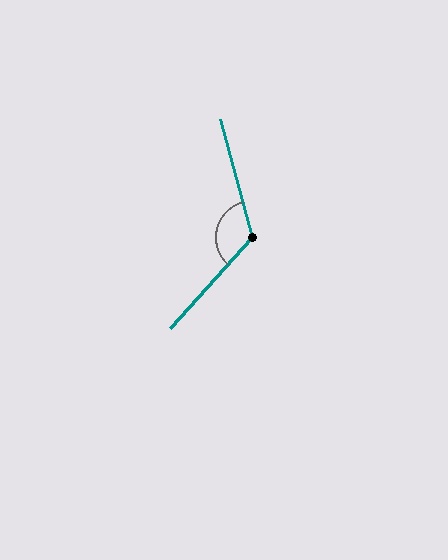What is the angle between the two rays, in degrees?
Approximately 123 degrees.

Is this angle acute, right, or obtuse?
It is obtuse.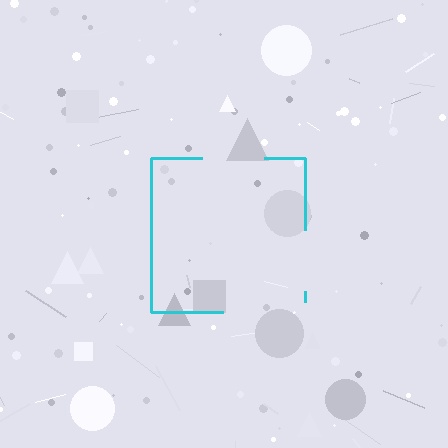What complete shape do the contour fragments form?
The contour fragments form a square.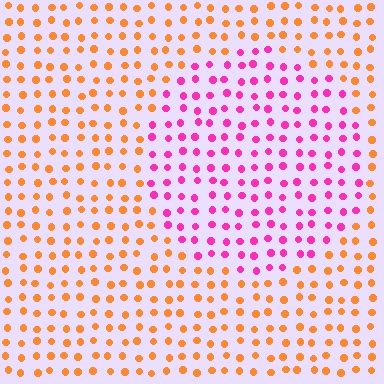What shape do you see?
I see a circle.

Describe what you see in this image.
The image is filled with small orange elements in a uniform arrangement. A circle-shaped region is visible where the elements are tinted to a slightly different hue, forming a subtle color boundary.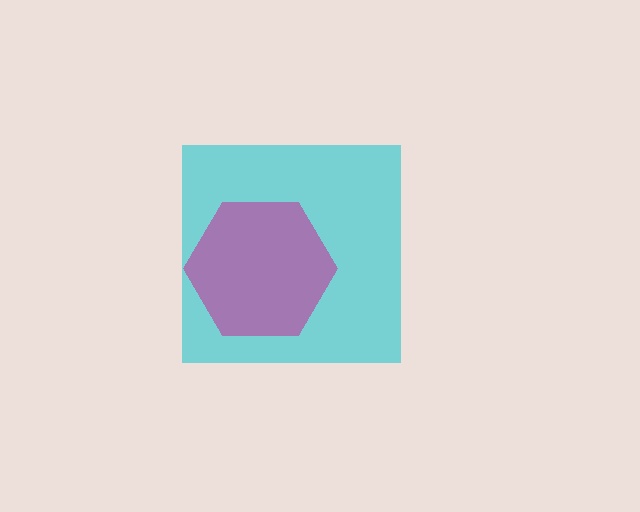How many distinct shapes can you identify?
There are 2 distinct shapes: a cyan square, a magenta hexagon.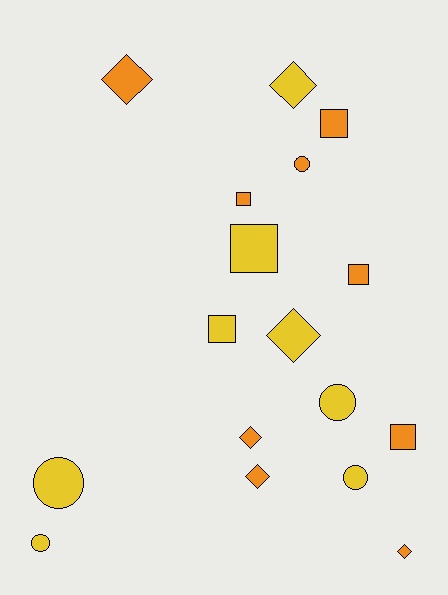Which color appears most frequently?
Orange, with 9 objects.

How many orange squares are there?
There are 4 orange squares.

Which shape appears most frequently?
Square, with 6 objects.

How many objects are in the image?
There are 17 objects.